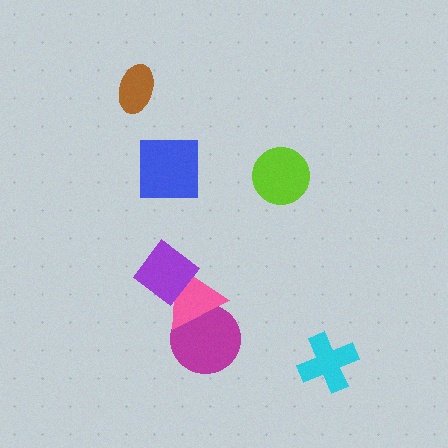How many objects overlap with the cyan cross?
0 objects overlap with the cyan cross.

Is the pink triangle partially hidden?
Yes, it is partially covered by another shape.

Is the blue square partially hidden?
No, no other shape covers it.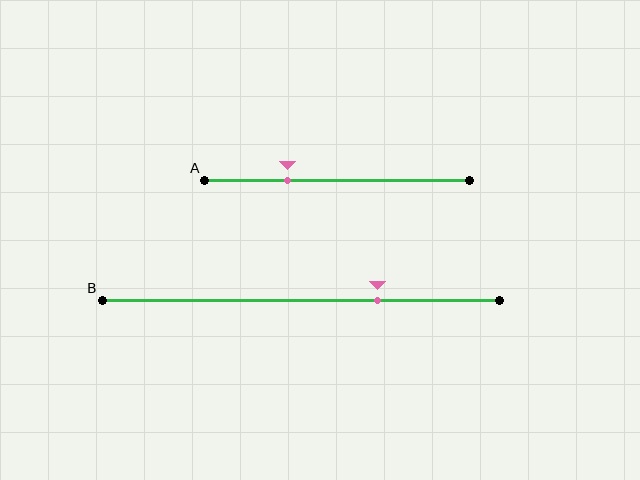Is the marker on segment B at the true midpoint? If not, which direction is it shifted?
No, the marker on segment B is shifted to the right by about 19% of the segment length.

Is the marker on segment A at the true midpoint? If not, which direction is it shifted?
No, the marker on segment A is shifted to the left by about 19% of the segment length.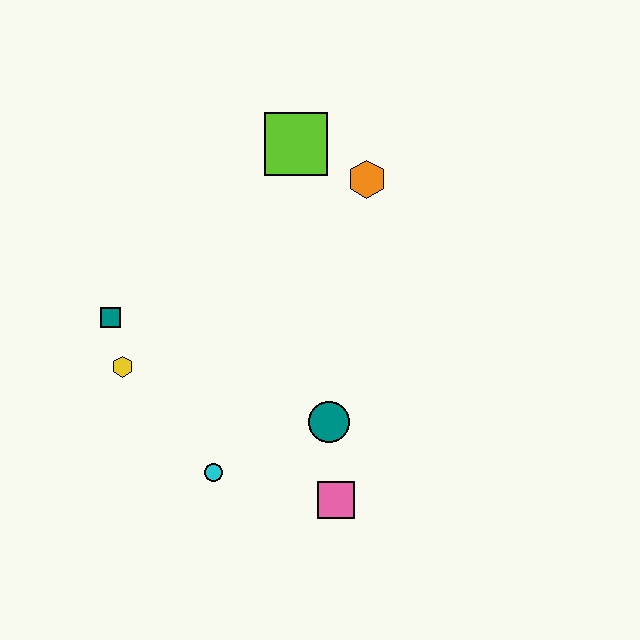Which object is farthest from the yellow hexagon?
The orange hexagon is farthest from the yellow hexagon.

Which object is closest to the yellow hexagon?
The teal square is closest to the yellow hexagon.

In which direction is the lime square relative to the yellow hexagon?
The lime square is above the yellow hexagon.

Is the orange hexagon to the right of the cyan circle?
Yes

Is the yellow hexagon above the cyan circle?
Yes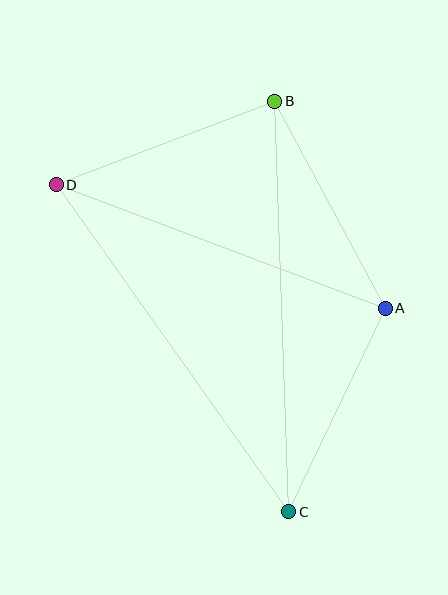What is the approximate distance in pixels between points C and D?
The distance between C and D is approximately 402 pixels.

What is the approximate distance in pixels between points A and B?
The distance between A and B is approximately 234 pixels.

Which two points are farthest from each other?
Points B and C are farthest from each other.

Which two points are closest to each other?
Points A and C are closest to each other.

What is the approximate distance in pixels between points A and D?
The distance between A and D is approximately 351 pixels.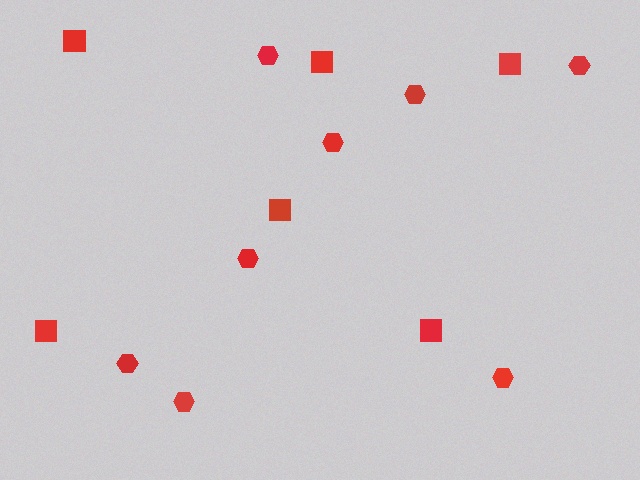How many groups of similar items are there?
There are 2 groups: one group of hexagons (8) and one group of squares (6).